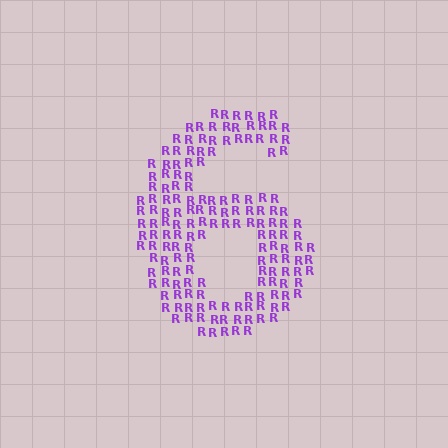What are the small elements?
The small elements are letter R's.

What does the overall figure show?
The overall figure shows the digit 6.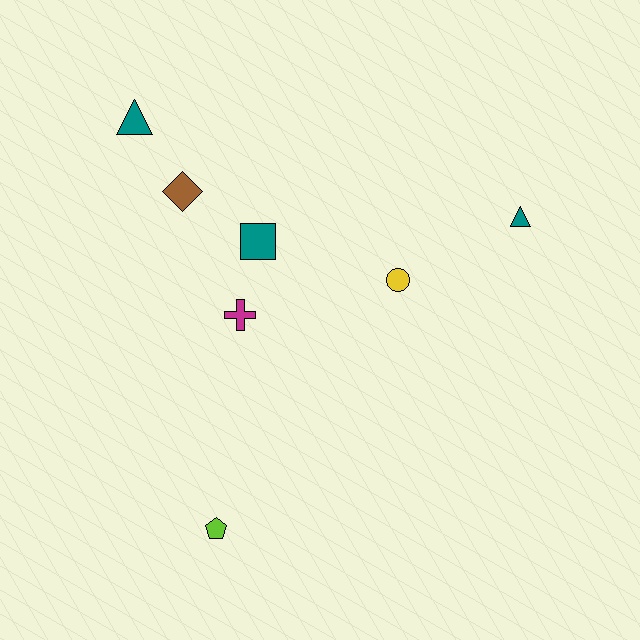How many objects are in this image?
There are 7 objects.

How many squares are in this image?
There is 1 square.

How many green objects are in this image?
There are no green objects.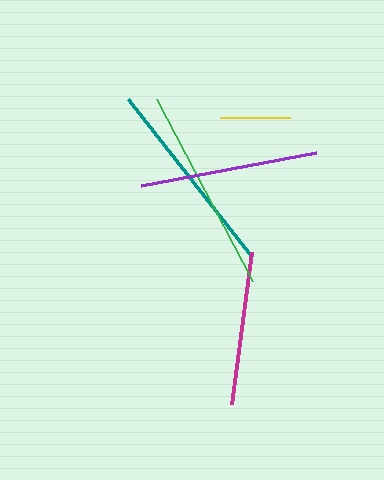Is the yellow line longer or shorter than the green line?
The green line is longer than the yellow line.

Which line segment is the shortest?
The yellow line is the shortest at approximately 70 pixels.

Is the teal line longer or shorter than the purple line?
The teal line is longer than the purple line.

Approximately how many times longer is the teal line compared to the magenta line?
The teal line is approximately 1.3 times the length of the magenta line.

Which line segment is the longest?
The green line is the longest at approximately 205 pixels.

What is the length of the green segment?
The green segment is approximately 205 pixels long.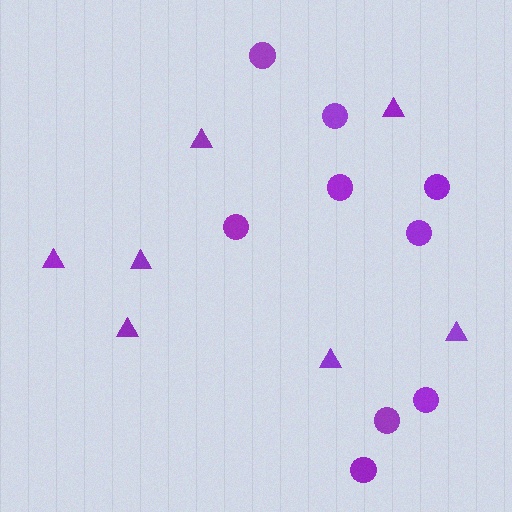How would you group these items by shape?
There are 2 groups: one group of triangles (7) and one group of circles (9).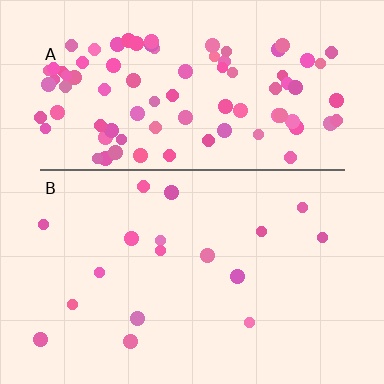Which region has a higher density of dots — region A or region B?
A (the top).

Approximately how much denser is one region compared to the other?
Approximately 5.4× — region A over region B.